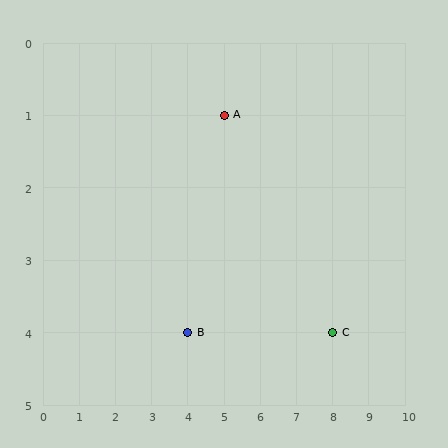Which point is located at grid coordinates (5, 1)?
Point A is at (5, 1).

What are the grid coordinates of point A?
Point A is at grid coordinates (5, 1).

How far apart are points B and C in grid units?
Points B and C are 4 columns apart.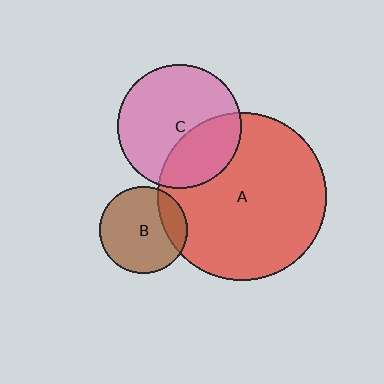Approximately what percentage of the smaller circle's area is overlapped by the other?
Approximately 35%.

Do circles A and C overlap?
Yes.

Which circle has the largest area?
Circle A (red).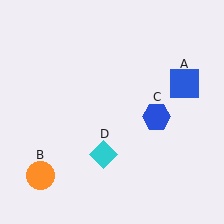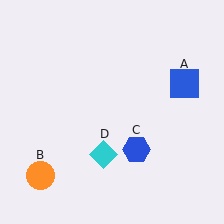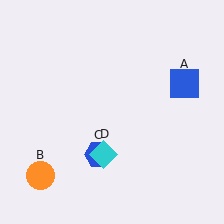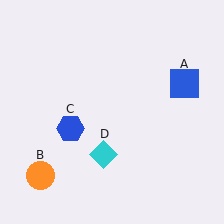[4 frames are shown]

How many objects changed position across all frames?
1 object changed position: blue hexagon (object C).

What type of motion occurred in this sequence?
The blue hexagon (object C) rotated clockwise around the center of the scene.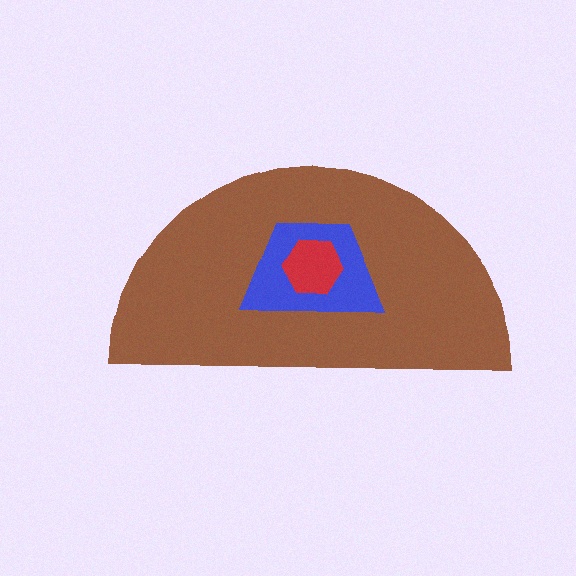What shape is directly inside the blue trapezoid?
The red hexagon.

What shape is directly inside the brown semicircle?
The blue trapezoid.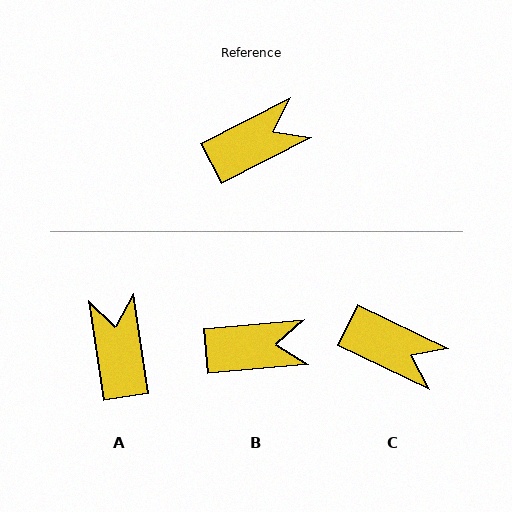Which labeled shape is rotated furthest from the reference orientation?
A, about 71 degrees away.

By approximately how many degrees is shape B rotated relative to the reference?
Approximately 22 degrees clockwise.